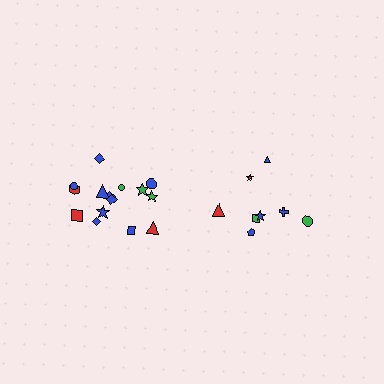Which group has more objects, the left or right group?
The left group.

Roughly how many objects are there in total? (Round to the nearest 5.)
Roughly 25 objects in total.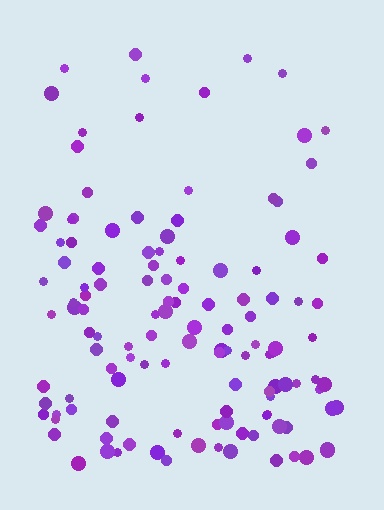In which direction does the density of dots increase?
From top to bottom, with the bottom side densest.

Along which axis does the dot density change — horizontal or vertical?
Vertical.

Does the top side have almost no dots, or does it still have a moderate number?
Still a moderate number, just noticeably fewer than the bottom.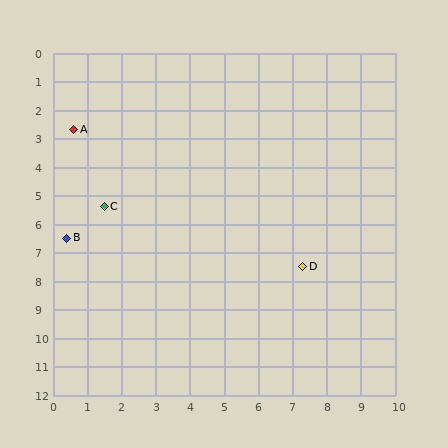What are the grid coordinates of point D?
Point D is at approximately (7.3, 7.5).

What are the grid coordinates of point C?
Point C is at approximately (1.5, 5.4).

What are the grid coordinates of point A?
Point A is at approximately (0.6, 2.7).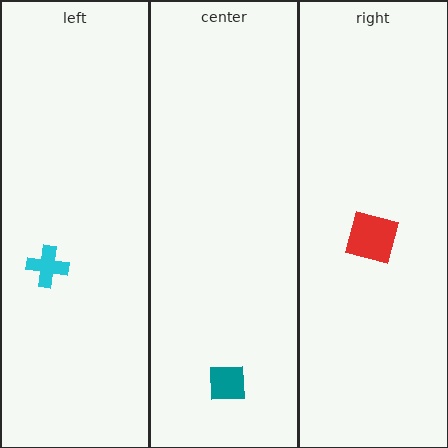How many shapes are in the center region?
1.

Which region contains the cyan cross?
The left region.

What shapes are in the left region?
The cyan cross.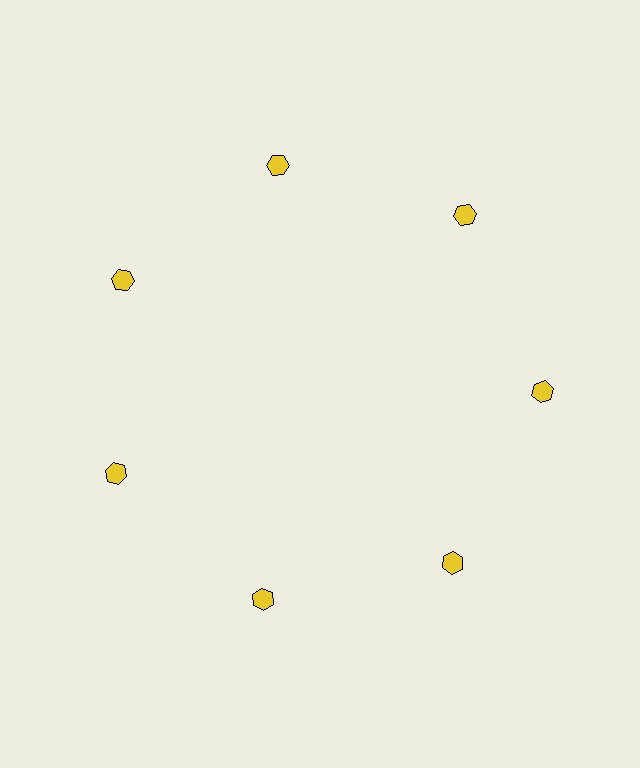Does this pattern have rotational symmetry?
Yes, this pattern has 7-fold rotational symmetry. It looks the same after rotating 51 degrees around the center.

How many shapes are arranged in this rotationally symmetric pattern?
There are 7 shapes, arranged in 7 groups of 1.